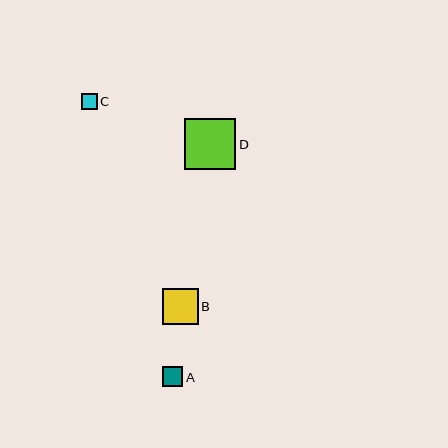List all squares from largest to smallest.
From largest to smallest: D, B, A, C.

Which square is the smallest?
Square C is the smallest with a size of approximately 16 pixels.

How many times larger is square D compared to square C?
Square D is approximately 3.2 times the size of square C.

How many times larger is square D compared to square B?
Square D is approximately 1.4 times the size of square B.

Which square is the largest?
Square D is the largest with a size of approximately 51 pixels.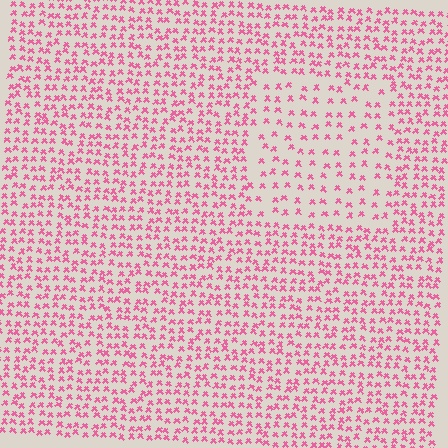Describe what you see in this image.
The image contains small pink elements arranged at two different densities. A rectangle-shaped region is visible where the elements are less densely packed than the surrounding area.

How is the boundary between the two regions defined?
The boundary is defined by a change in element density (approximately 1.9x ratio). All elements are the same color, size, and shape.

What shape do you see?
I see a rectangle.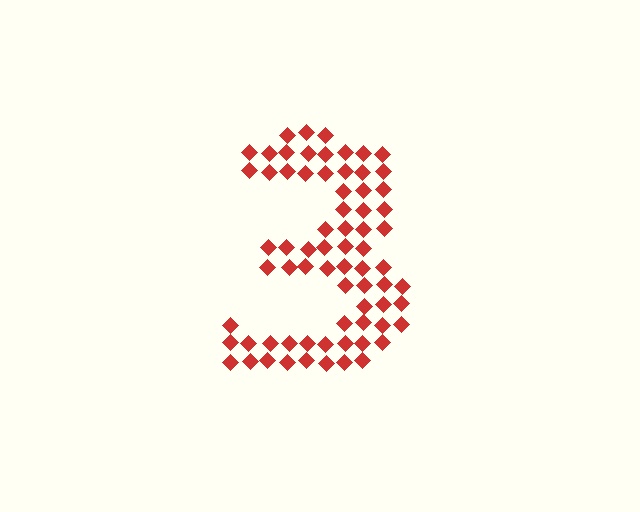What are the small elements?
The small elements are diamonds.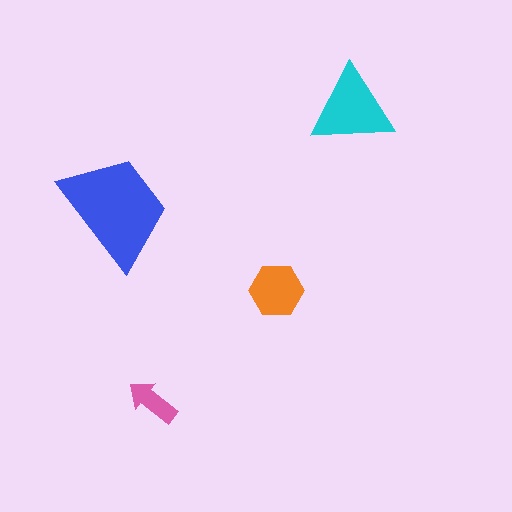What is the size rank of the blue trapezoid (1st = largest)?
1st.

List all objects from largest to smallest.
The blue trapezoid, the cyan triangle, the orange hexagon, the pink arrow.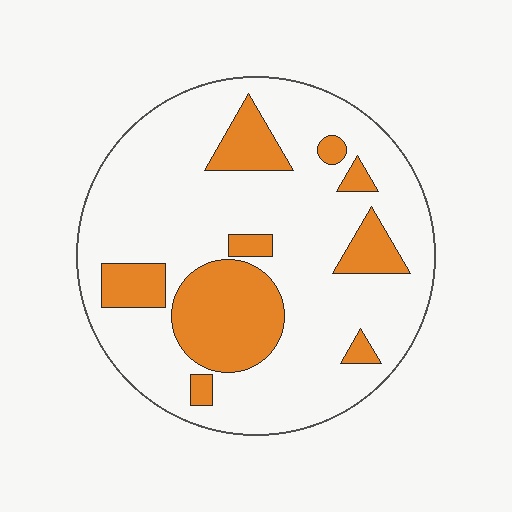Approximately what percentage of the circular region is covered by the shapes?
Approximately 25%.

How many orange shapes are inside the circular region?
9.